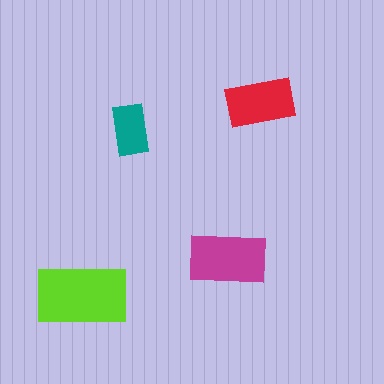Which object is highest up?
The red rectangle is topmost.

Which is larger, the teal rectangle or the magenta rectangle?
The magenta one.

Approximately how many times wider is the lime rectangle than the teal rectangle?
About 2 times wider.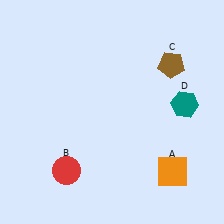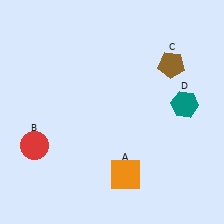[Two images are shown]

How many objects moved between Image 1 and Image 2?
2 objects moved between the two images.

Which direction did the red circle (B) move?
The red circle (B) moved left.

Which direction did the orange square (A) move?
The orange square (A) moved left.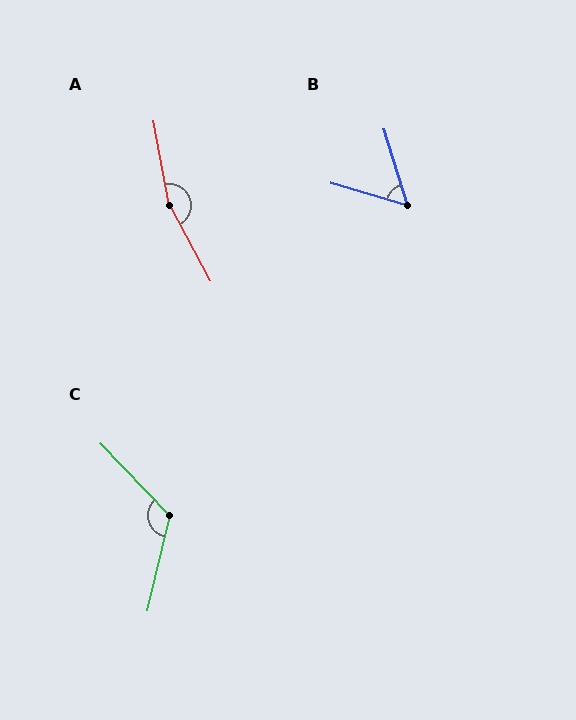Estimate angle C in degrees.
Approximately 123 degrees.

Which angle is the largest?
A, at approximately 162 degrees.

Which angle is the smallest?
B, at approximately 57 degrees.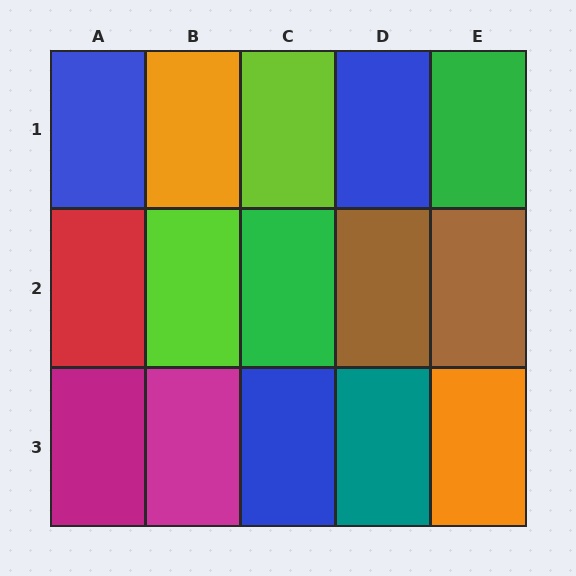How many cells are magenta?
2 cells are magenta.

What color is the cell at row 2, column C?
Green.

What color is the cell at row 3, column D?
Teal.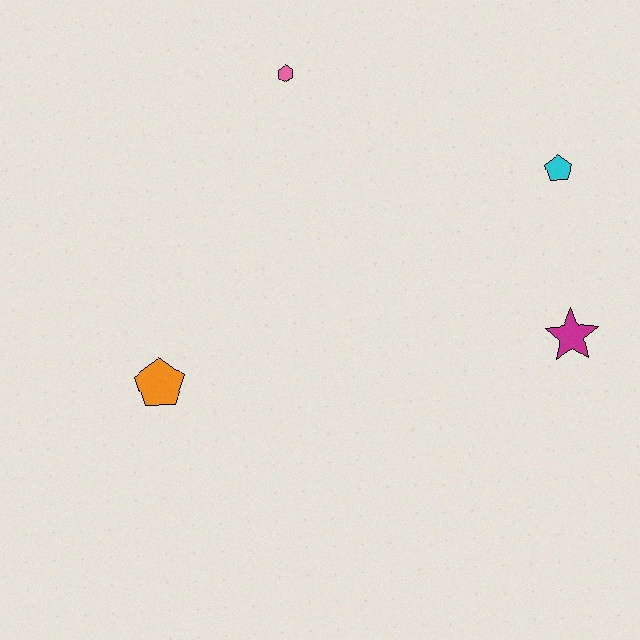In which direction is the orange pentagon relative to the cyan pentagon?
The orange pentagon is to the left of the cyan pentagon.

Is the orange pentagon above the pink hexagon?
No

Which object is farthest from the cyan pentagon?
The orange pentagon is farthest from the cyan pentagon.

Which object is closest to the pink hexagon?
The cyan pentagon is closest to the pink hexagon.